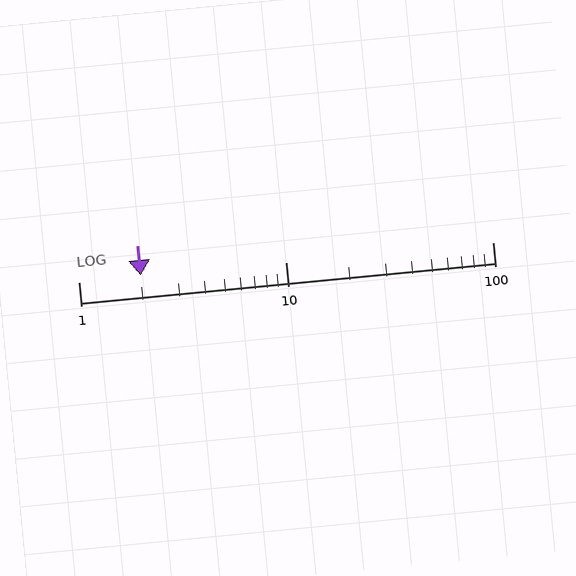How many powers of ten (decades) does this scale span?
The scale spans 2 decades, from 1 to 100.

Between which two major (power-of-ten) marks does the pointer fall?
The pointer is between 1 and 10.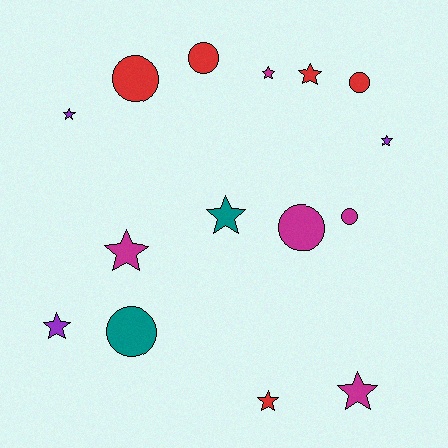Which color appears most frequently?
Red, with 5 objects.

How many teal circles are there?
There is 1 teal circle.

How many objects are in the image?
There are 15 objects.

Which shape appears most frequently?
Star, with 9 objects.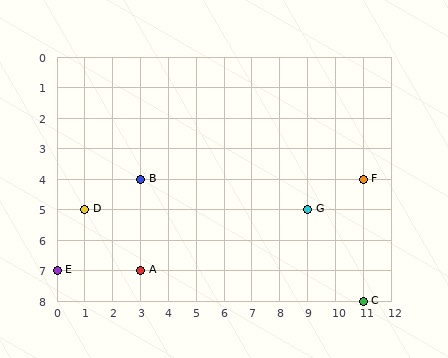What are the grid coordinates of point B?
Point B is at grid coordinates (3, 4).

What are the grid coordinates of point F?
Point F is at grid coordinates (11, 4).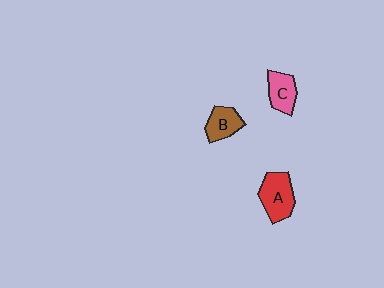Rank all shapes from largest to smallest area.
From largest to smallest: A (red), C (pink), B (brown).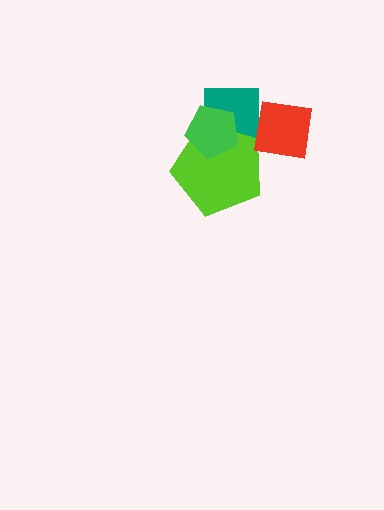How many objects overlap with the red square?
2 objects overlap with the red square.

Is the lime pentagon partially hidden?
Yes, it is partially covered by another shape.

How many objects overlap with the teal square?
3 objects overlap with the teal square.